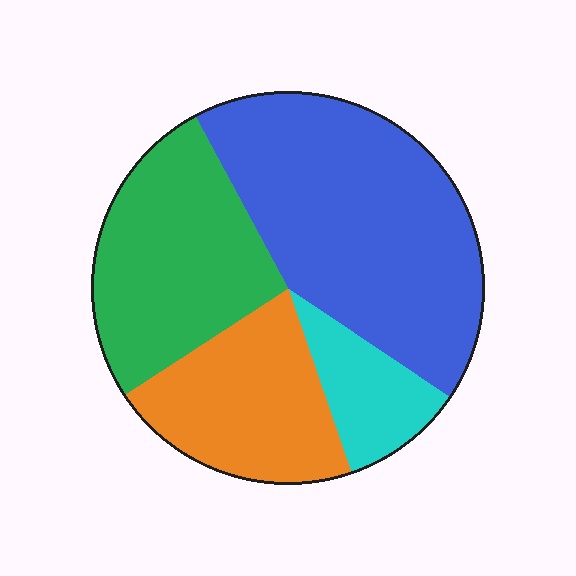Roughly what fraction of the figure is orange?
Orange covers 21% of the figure.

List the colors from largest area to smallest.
From largest to smallest: blue, green, orange, cyan.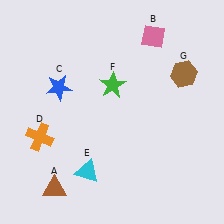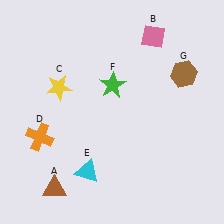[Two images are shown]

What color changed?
The star (C) changed from blue in Image 1 to yellow in Image 2.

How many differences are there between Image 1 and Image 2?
There is 1 difference between the two images.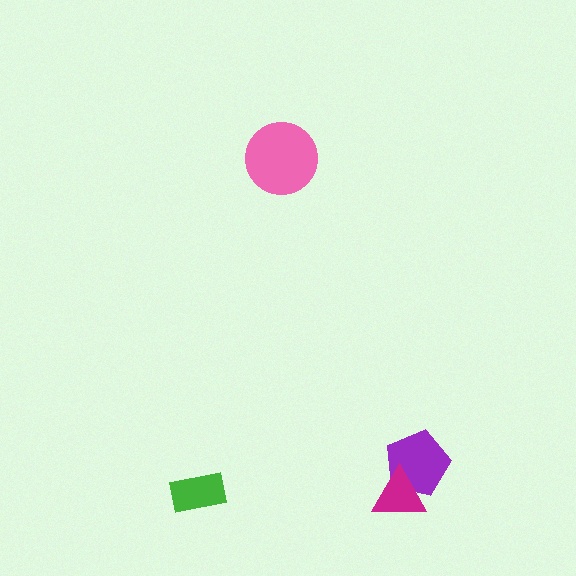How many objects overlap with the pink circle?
0 objects overlap with the pink circle.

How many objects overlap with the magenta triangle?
1 object overlaps with the magenta triangle.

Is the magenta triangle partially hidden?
No, no other shape covers it.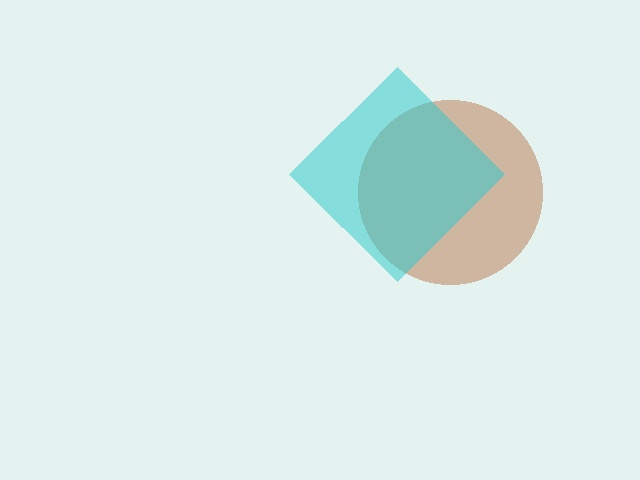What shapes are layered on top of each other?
The layered shapes are: a brown circle, a cyan diamond.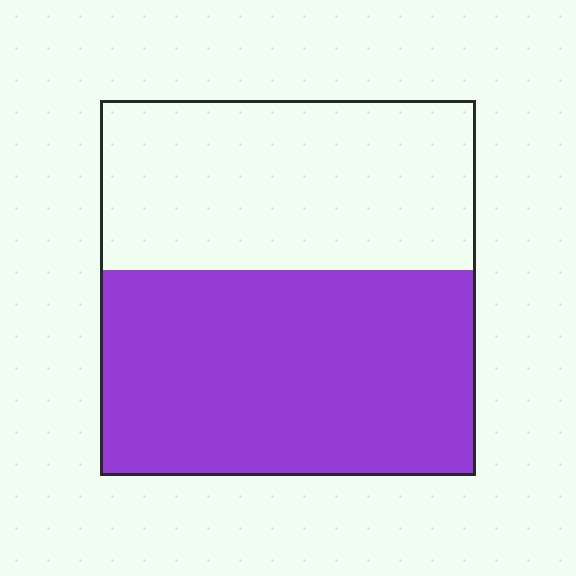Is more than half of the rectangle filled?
Yes.